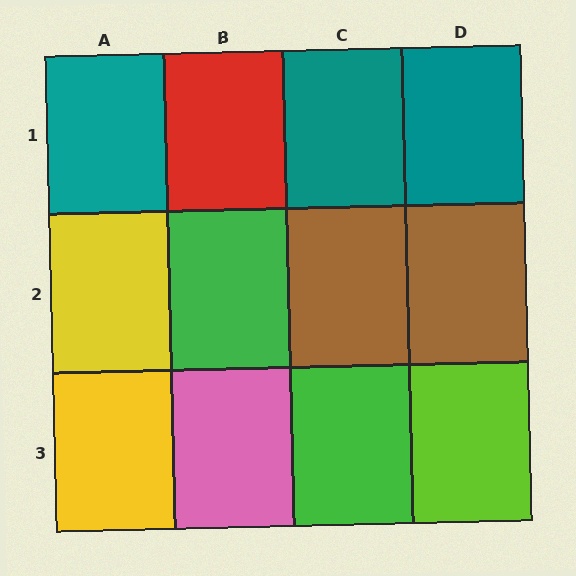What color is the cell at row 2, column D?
Brown.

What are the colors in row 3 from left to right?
Yellow, pink, green, lime.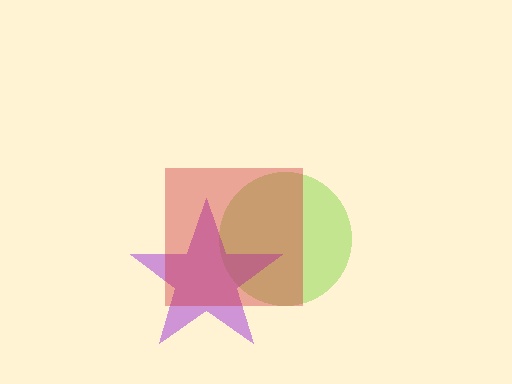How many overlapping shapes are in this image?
There are 3 overlapping shapes in the image.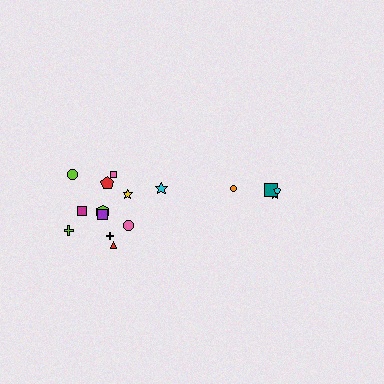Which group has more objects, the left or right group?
The left group.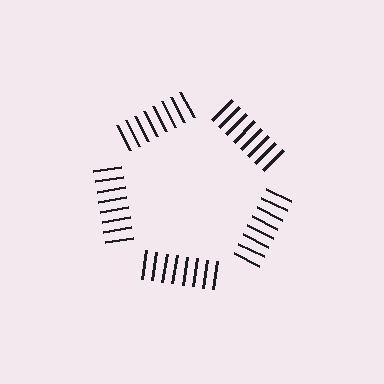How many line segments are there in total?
40 — 8 along each of the 5 edges.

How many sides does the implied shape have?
5 sides — the line-ends trace a pentagon.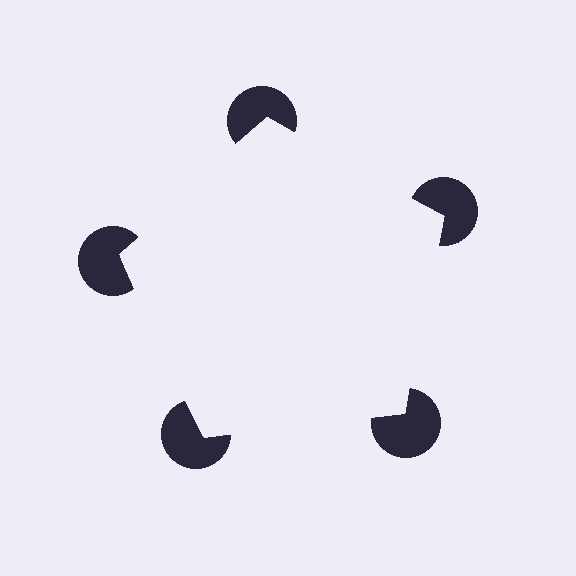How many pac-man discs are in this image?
There are 5 — one at each vertex of the illusory pentagon.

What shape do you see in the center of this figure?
An illusory pentagon — its edges are inferred from the aligned wedge cuts in the pac-man discs, not physically drawn.